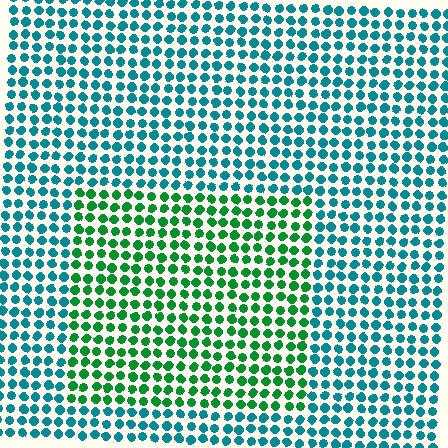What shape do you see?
I see a rectangle.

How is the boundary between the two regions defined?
The boundary is defined purely by a slight shift in hue (about 45 degrees). Spacing, size, and orientation are identical on both sides.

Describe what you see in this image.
The image is filled with small teal elements in a uniform arrangement. A rectangle-shaped region is visible where the elements are tinted to a slightly different hue, forming a subtle color boundary.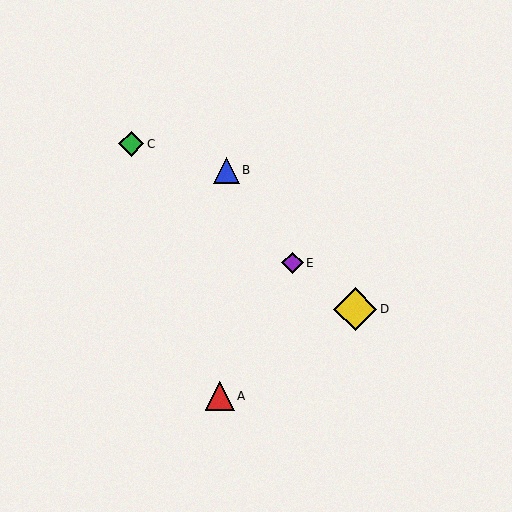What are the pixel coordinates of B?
Object B is at (227, 170).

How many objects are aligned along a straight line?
3 objects (C, D, E) are aligned along a straight line.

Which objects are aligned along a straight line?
Objects C, D, E are aligned along a straight line.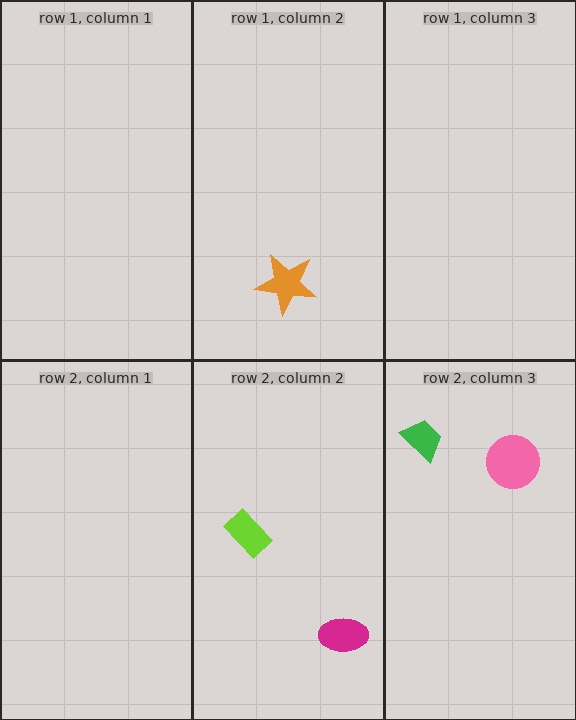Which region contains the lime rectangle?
The row 2, column 2 region.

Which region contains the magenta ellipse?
The row 2, column 2 region.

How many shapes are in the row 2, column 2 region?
2.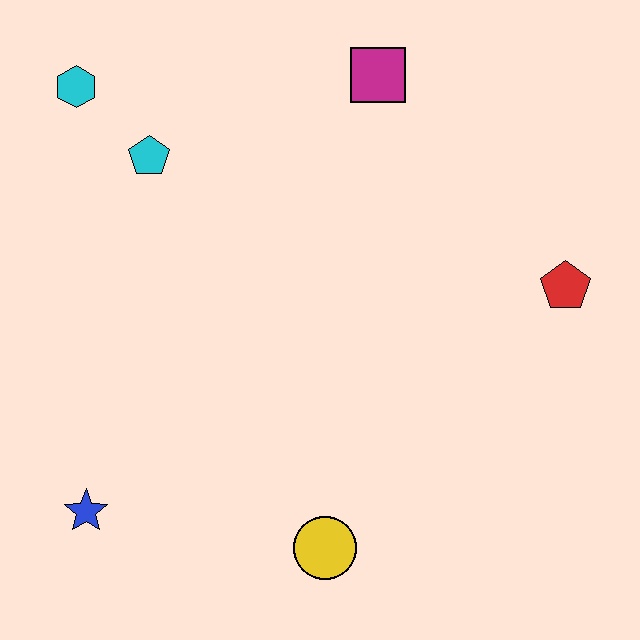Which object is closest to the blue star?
The yellow circle is closest to the blue star.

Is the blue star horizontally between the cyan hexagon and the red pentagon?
Yes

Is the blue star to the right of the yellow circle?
No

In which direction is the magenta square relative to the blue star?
The magenta square is above the blue star.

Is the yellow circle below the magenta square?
Yes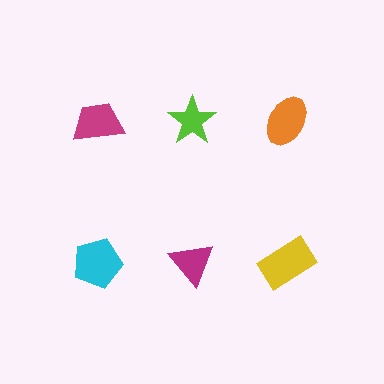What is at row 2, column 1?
A cyan pentagon.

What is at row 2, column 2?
A magenta triangle.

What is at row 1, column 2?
A lime star.